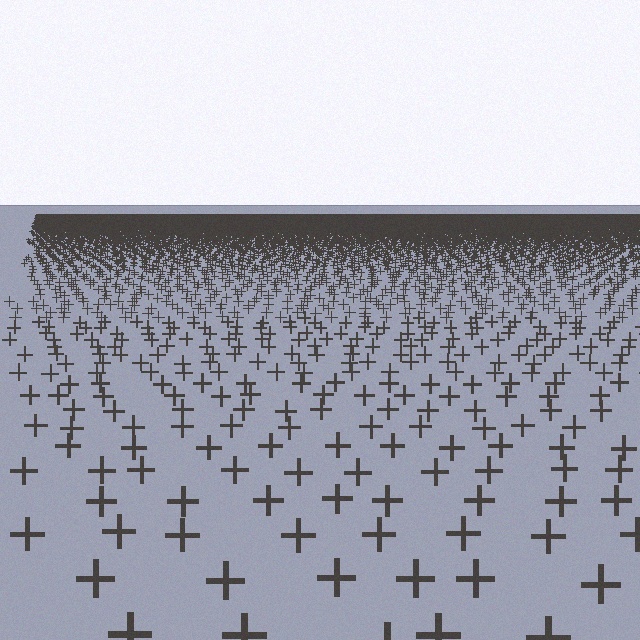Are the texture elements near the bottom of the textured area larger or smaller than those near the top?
Larger. Near the bottom, elements are closer to the viewer and appear at a bigger on-screen size.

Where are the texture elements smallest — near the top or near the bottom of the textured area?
Near the top.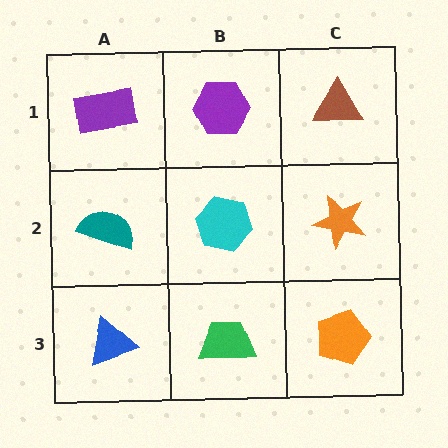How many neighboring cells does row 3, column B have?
3.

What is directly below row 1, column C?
An orange star.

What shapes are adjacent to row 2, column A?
A purple rectangle (row 1, column A), a blue triangle (row 3, column A), a cyan hexagon (row 2, column B).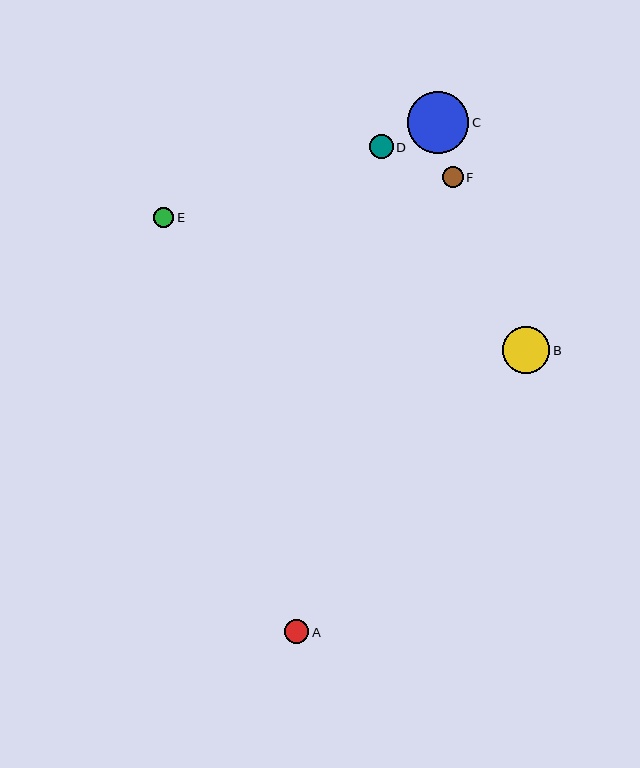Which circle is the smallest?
Circle E is the smallest with a size of approximately 20 pixels.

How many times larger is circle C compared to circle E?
Circle C is approximately 3.1 times the size of circle E.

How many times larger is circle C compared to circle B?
Circle C is approximately 1.3 times the size of circle B.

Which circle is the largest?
Circle C is the largest with a size of approximately 61 pixels.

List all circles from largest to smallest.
From largest to smallest: C, B, A, D, F, E.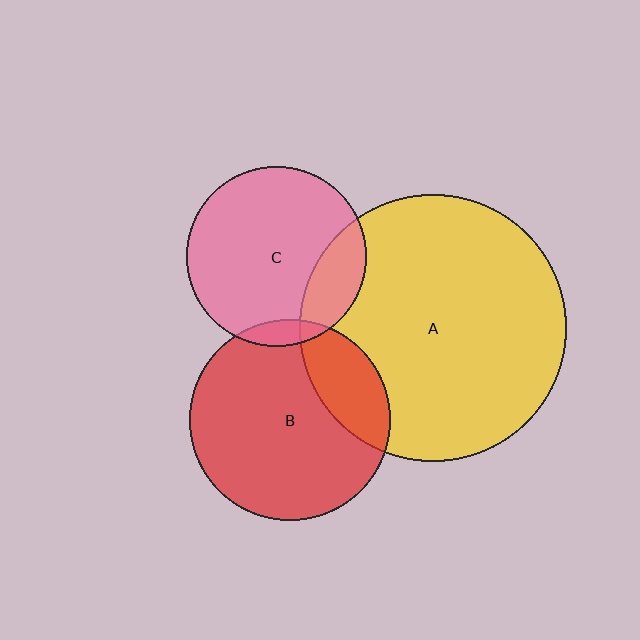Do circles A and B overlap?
Yes.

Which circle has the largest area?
Circle A (yellow).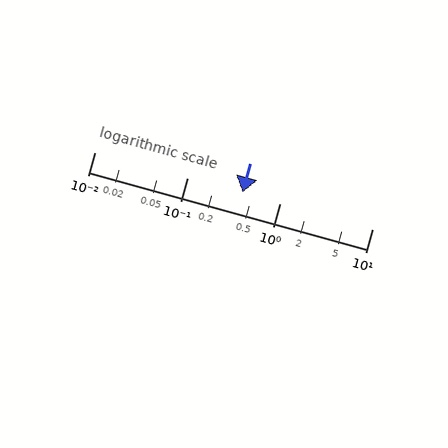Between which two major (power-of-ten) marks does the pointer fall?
The pointer is between 0.1 and 1.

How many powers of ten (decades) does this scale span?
The scale spans 3 decades, from 0.01 to 10.